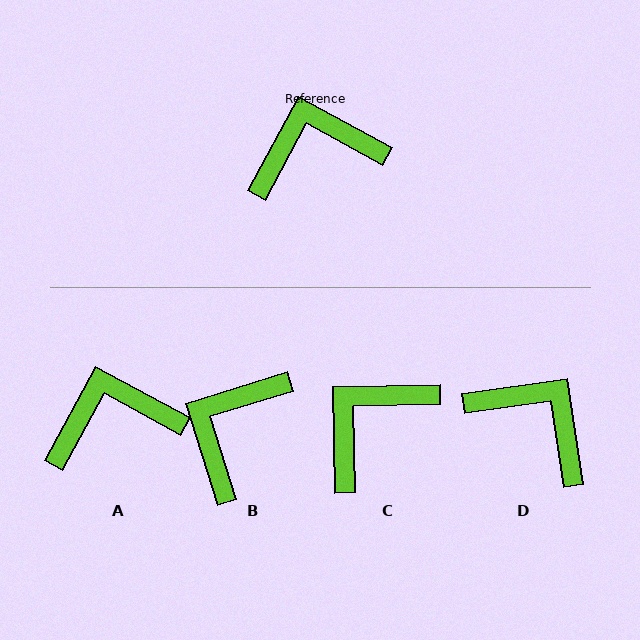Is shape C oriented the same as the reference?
No, it is off by about 29 degrees.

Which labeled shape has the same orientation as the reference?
A.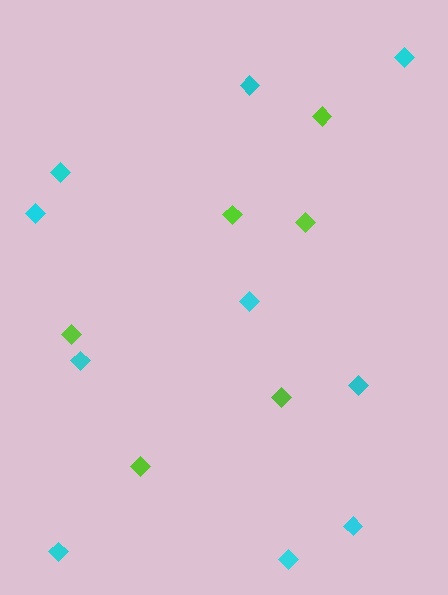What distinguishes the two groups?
There are 2 groups: one group of lime diamonds (6) and one group of cyan diamonds (10).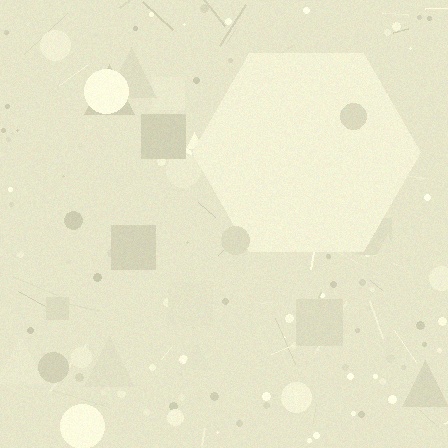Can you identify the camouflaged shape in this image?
The camouflaged shape is a hexagon.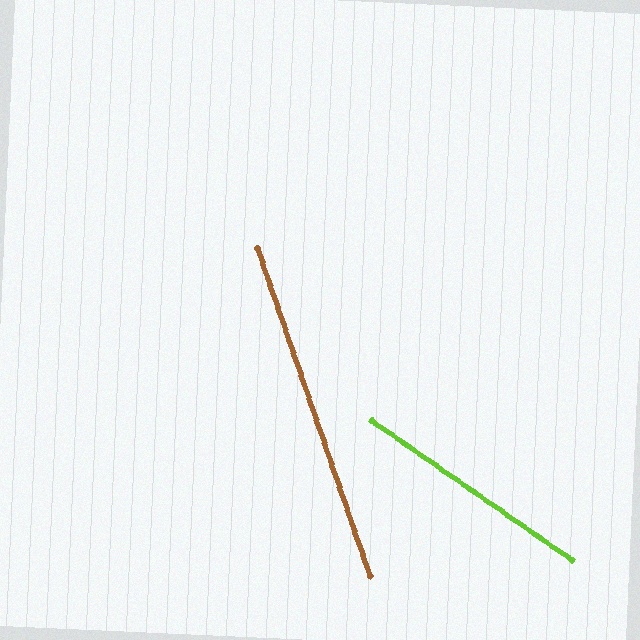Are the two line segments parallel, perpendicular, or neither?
Neither parallel nor perpendicular — they differ by about 36°.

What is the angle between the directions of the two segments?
Approximately 36 degrees.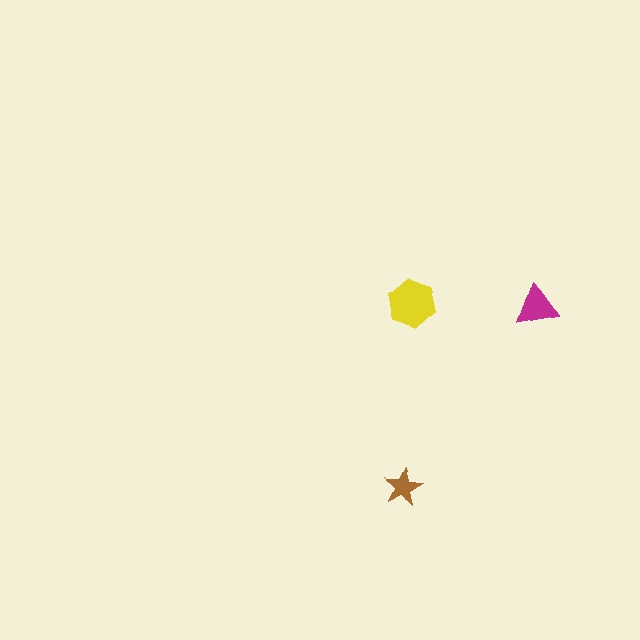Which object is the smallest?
The brown star.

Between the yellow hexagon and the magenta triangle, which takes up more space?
The yellow hexagon.